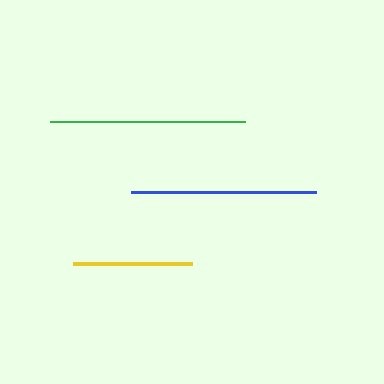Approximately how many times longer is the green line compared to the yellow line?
The green line is approximately 1.6 times the length of the yellow line.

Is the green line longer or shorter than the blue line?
The green line is longer than the blue line.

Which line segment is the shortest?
The yellow line is the shortest at approximately 118 pixels.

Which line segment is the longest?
The green line is the longest at approximately 195 pixels.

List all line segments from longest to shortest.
From longest to shortest: green, blue, yellow.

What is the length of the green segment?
The green segment is approximately 195 pixels long.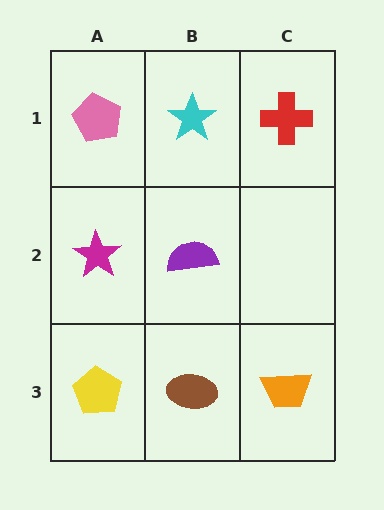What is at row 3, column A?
A yellow pentagon.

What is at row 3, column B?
A brown ellipse.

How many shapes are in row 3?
3 shapes.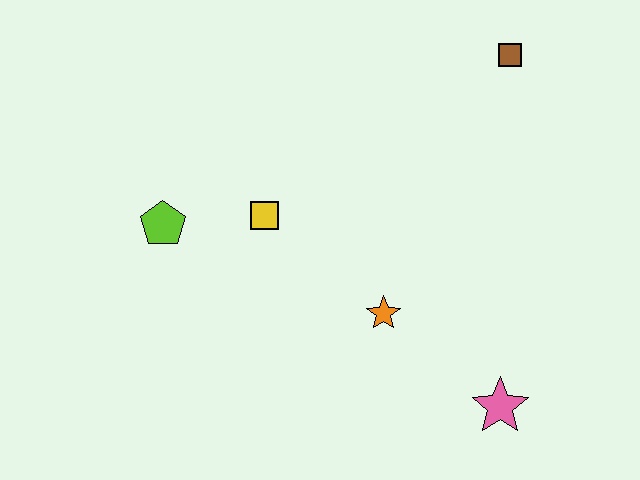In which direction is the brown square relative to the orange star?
The brown square is above the orange star.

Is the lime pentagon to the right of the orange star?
No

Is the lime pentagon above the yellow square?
No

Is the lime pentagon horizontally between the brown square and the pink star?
No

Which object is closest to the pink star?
The orange star is closest to the pink star.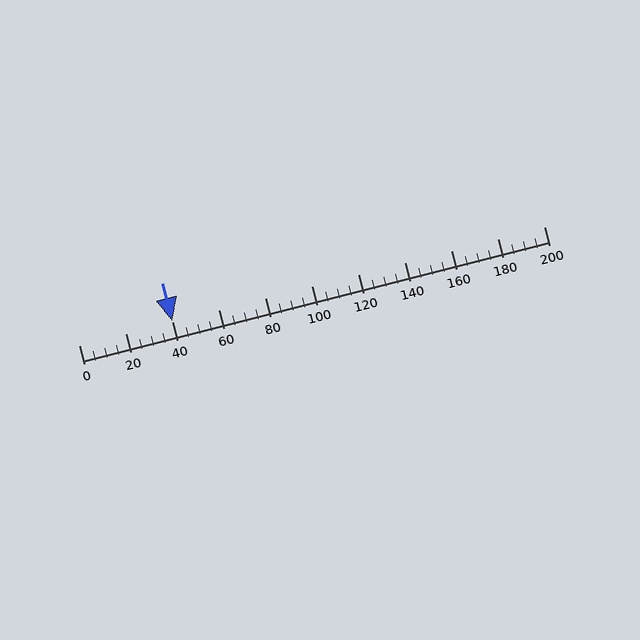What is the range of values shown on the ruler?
The ruler shows values from 0 to 200.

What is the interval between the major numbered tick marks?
The major tick marks are spaced 20 units apart.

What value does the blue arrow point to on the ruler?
The blue arrow points to approximately 40.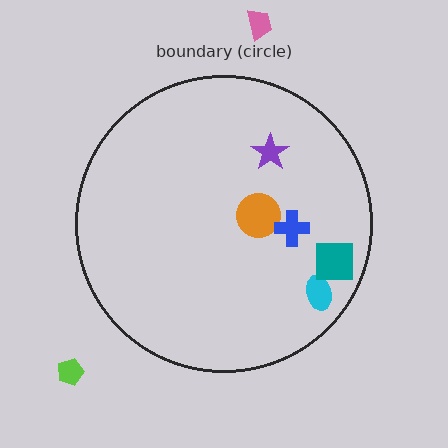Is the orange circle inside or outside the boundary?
Inside.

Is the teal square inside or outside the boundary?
Inside.